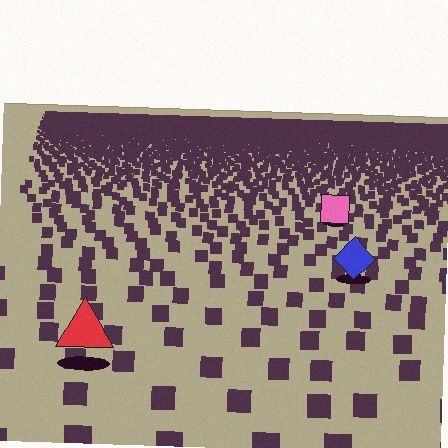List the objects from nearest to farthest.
From nearest to farthest: the red triangle, the blue diamond, the pink square.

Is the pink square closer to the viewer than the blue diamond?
No. The blue diamond is closer — you can tell from the texture gradient: the ground texture is coarser near it.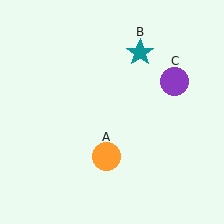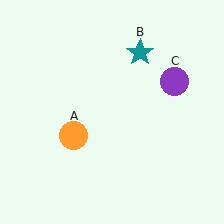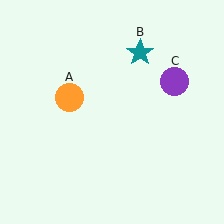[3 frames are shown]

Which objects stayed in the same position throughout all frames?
Teal star (object B) and purple circle (object C) remained stationary.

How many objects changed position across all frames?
1 object changed position: orange circle (object A).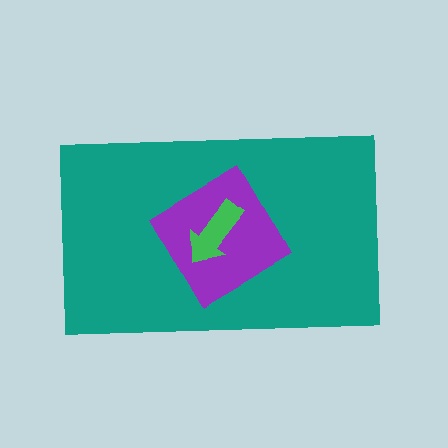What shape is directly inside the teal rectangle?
The purple diamond.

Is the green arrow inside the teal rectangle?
Yes.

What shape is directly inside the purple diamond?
The green arrow.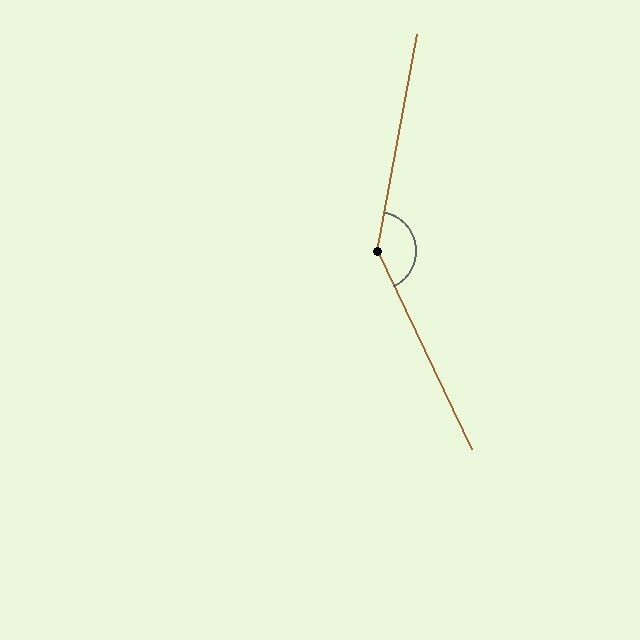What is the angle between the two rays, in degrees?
Approximately 144 degrees.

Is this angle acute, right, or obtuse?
It is obtuse.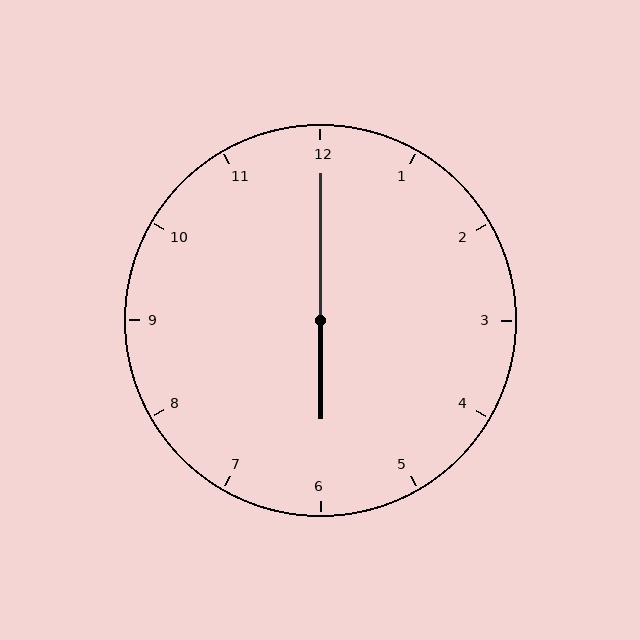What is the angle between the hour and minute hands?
Approximately 180 degrees.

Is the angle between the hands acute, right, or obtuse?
It is obtuse.